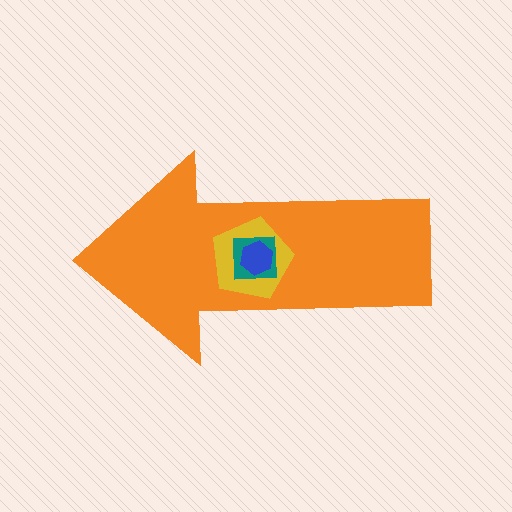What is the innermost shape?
The blue hexagon.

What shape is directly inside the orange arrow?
The yellow pentagon.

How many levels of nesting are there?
4.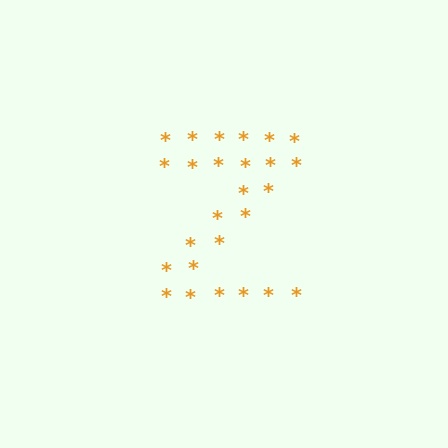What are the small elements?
The small elements are asterisks.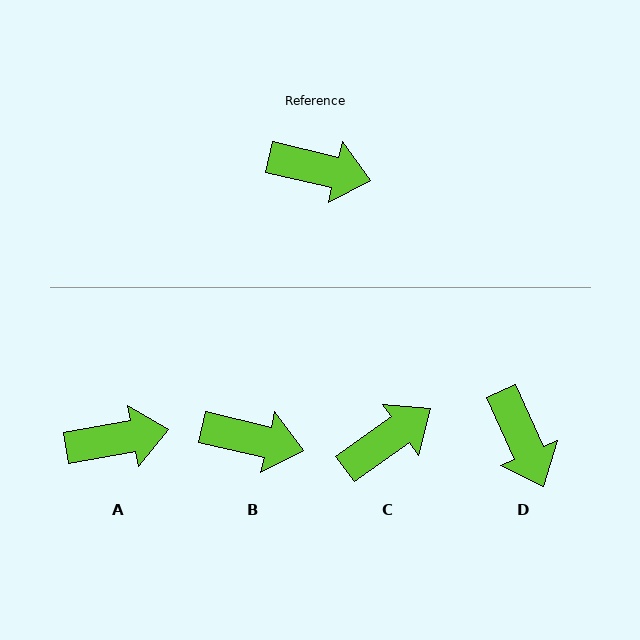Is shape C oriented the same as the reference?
No, it is off by about 49 degrees.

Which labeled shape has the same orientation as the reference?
B.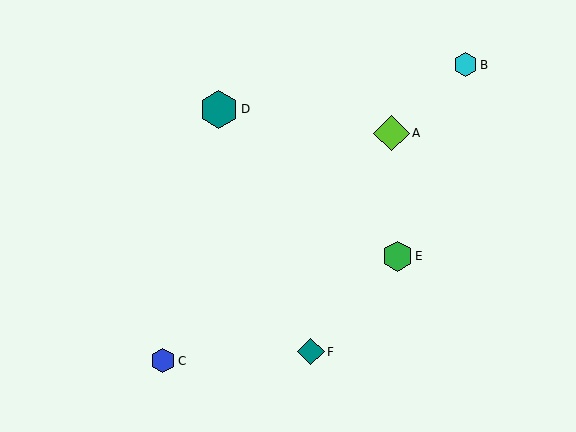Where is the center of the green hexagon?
The center of the green hexagon is at (397, 256).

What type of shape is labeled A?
Shape A is a lime diamond.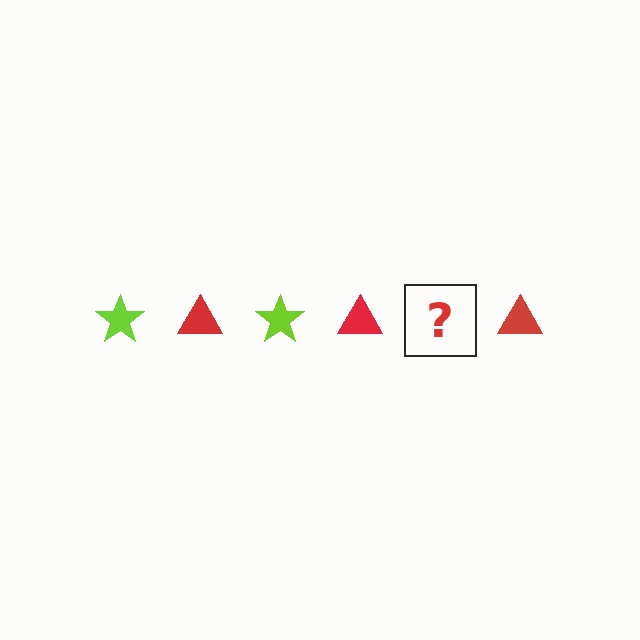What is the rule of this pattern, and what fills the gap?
The rule is that the pattern alternates between lime star and red triangle. The gap should be filled with a lime star.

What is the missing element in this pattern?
The missing element is a lime star.